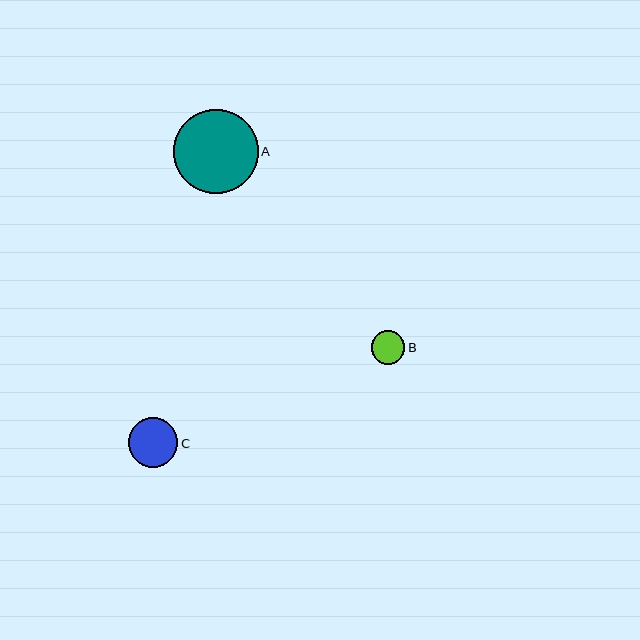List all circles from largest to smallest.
From largest to smallest: A, C, B.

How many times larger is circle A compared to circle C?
Circle A is approximately 1.7 times the size of circle C.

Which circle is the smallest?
Circle B is the smallest with a size of approximately 34 pixels.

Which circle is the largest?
Circle A is the largest with a size of approximately 85 pixels.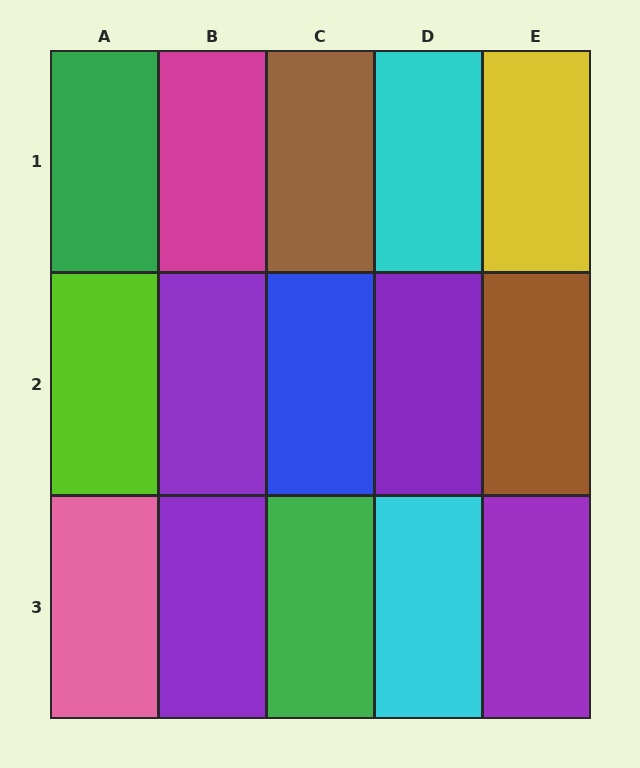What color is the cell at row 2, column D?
Purple.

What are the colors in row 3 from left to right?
Pink, purple, green, cyan, purple.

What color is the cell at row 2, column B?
Purple.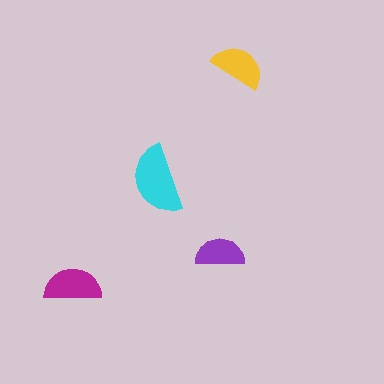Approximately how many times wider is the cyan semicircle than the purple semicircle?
About 1.5 times wider.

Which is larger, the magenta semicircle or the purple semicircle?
The magenta one.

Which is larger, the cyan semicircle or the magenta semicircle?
The cyan one.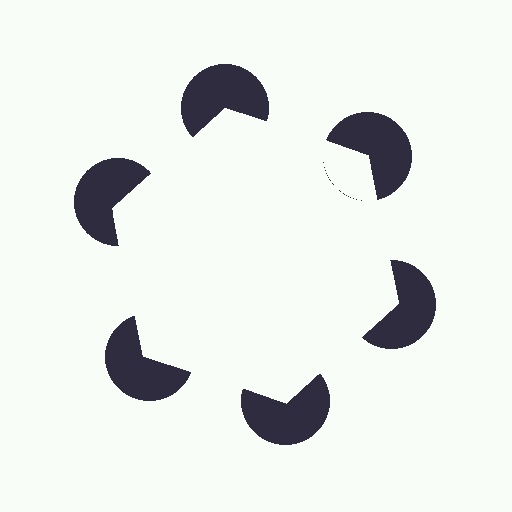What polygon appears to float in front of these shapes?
An illusory hexagon — its edges are inferred from the aligned wedge cuts in the pac-man discs, not physically drawn.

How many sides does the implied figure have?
6 sides.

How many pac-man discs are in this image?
There are 6 — one at each vertex of the illusory hexagon.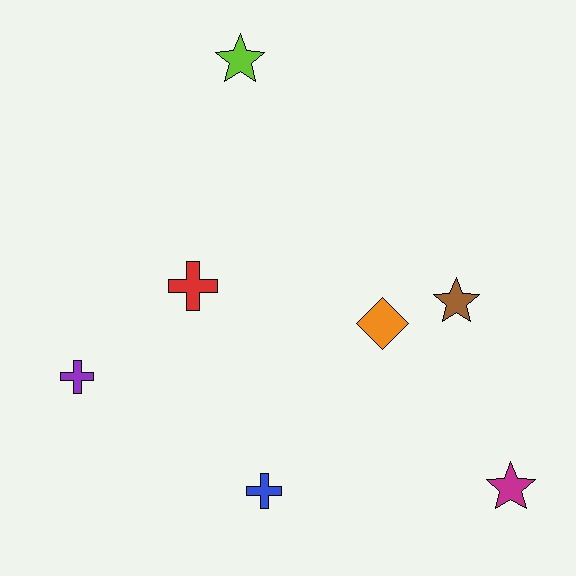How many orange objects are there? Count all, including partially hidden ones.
There is 1 orange object.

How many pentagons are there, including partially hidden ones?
There are no pentagons.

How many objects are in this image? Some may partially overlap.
There are 7 objects.